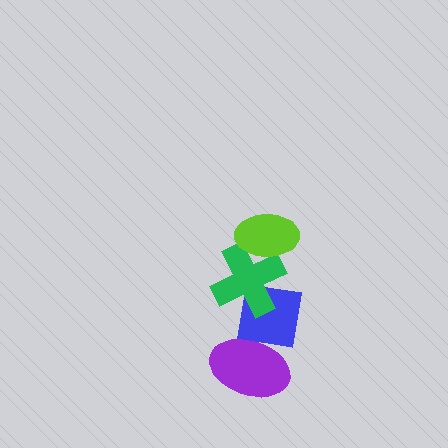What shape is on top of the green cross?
The lime ellipse is on top of the green cross.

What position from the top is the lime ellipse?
The lime ellipse is 1st from the top.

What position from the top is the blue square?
The blue square is 3rd from the top.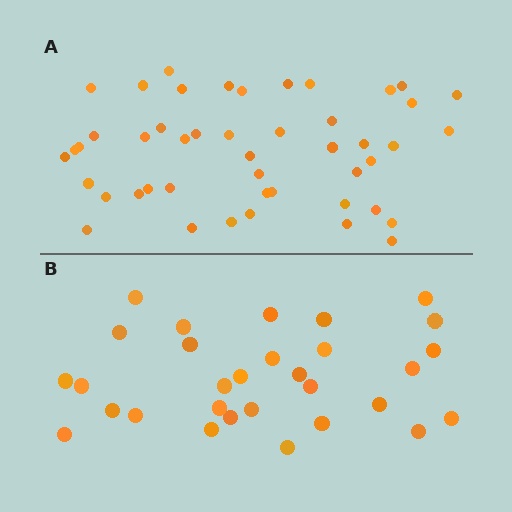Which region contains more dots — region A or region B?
Region A (the top region) has more dots.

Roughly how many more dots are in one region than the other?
Region A has approximately 15 more dots than region B.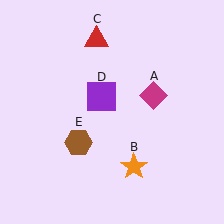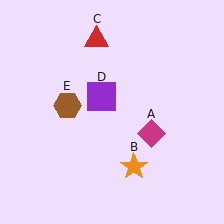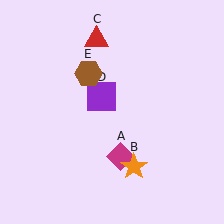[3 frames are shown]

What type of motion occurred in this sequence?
The magenta diamond (object A), brown hexagon (object E) rotated clockwise around the center of the scene.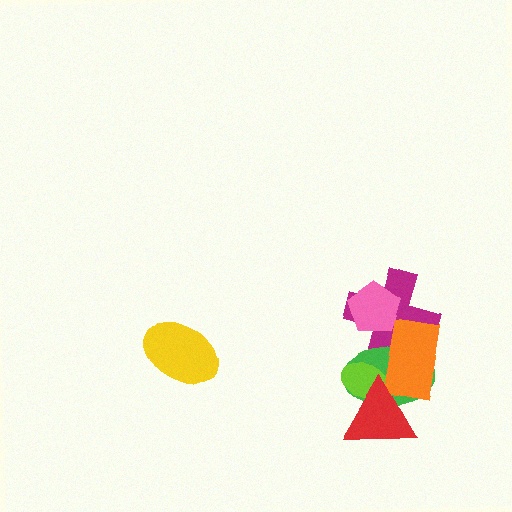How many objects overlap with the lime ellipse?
3 objects overlap with the lime ellipse.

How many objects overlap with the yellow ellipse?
0 objects overlap with the yellow ellipse.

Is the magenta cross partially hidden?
Yes, it is partially covered by another shape.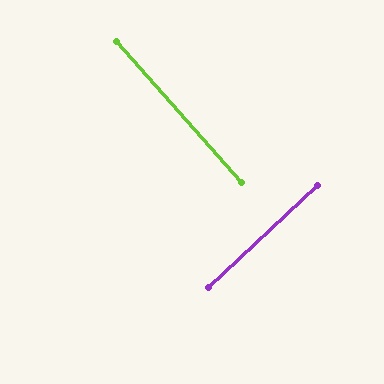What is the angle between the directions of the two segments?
Approximately 89 degrees.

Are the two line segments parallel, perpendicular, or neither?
Perpendicular — they meet at approximately 89°.